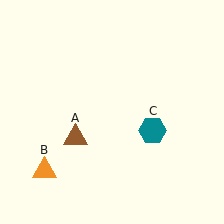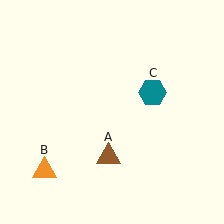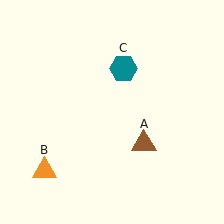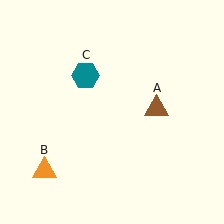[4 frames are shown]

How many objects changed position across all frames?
2 objects changed position: brown triangle (object A), teal hexagon (object C).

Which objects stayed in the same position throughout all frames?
Orange triangle (object B) remained stationary.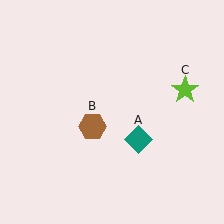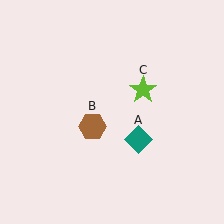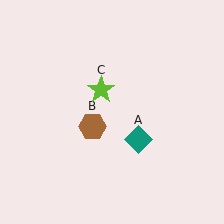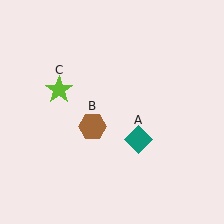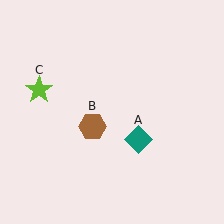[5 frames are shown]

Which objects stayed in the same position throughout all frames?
Teal diamond (object A) and brown hexagon (object B) remained stationary.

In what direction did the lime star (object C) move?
The lime star (object C) moved left.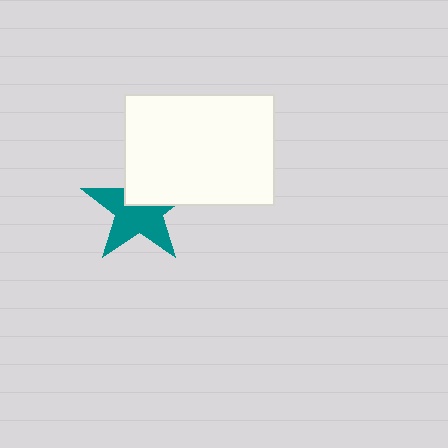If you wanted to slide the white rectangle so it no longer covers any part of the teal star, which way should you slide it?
Slide it toward the upper-right — that is the most direct way to separate the two shapes.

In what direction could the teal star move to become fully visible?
The teal star could move toward the lower-left. That would shift it out from behind the white rectangle entirely.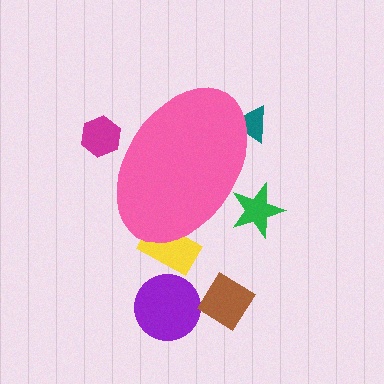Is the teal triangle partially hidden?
Yes, the teal triangle is partially hidden behind the pink ellipse.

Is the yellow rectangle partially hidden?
Yes, the yellow rectangle is partially hidden behind the pink ellipse.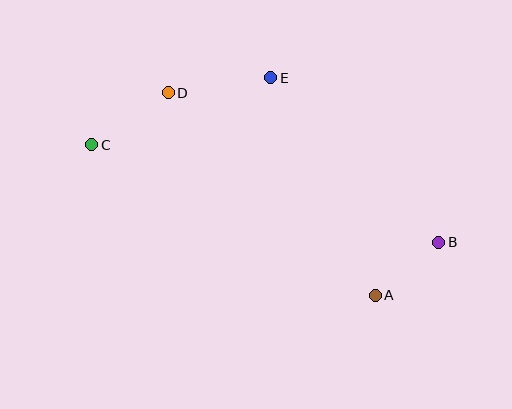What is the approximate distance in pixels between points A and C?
The distance between A and C is approximately 321 pixels.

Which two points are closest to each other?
Points A and B are closest to each other.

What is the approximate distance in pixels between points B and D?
The distance between B and D is approximately 309 pixels.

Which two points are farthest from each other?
Points B and C are farthest from each other.